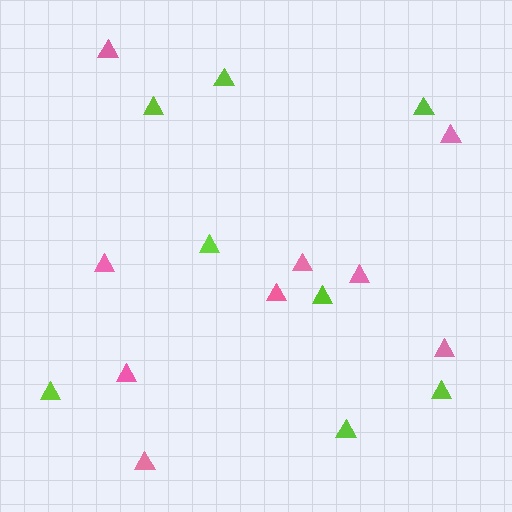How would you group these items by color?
There are 2 groups: one group of pink triangles (9) and one group of lime triangles (8).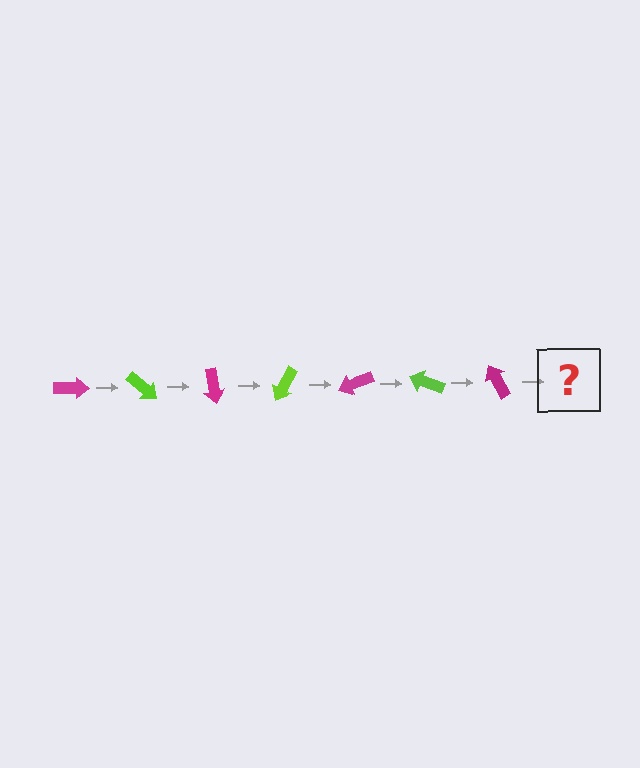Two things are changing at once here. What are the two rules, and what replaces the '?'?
The two rules are that it rotates 40 degrees each step and the color cycles through magenta and lime. The '?' should be a lime arrow, rotated 280 degrees from the start.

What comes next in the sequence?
The next element should be a lime arrow, rotated 280 degrees from the start.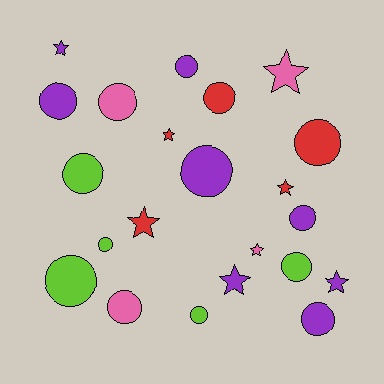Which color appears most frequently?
Purple, with 8 objects.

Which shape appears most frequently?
Circle, with 14 objects.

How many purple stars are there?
There are 3 purple stars.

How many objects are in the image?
There are 22 objects.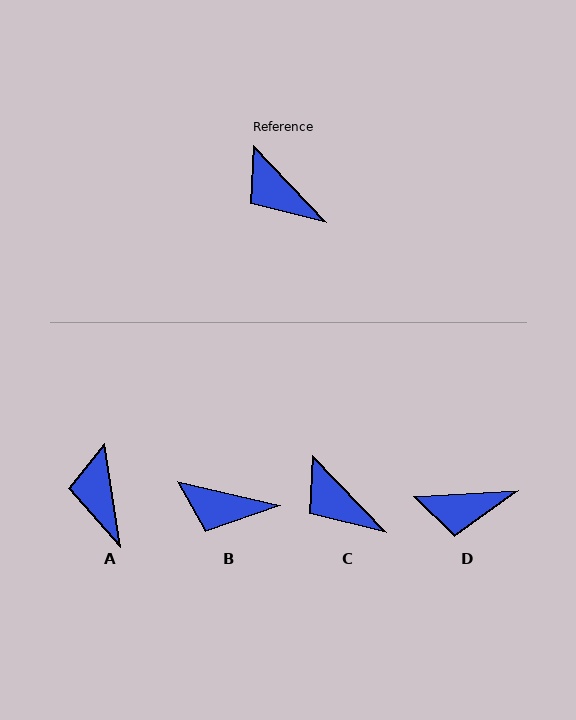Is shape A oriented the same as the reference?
No, it is off by about 35 degrees.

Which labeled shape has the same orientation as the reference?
C.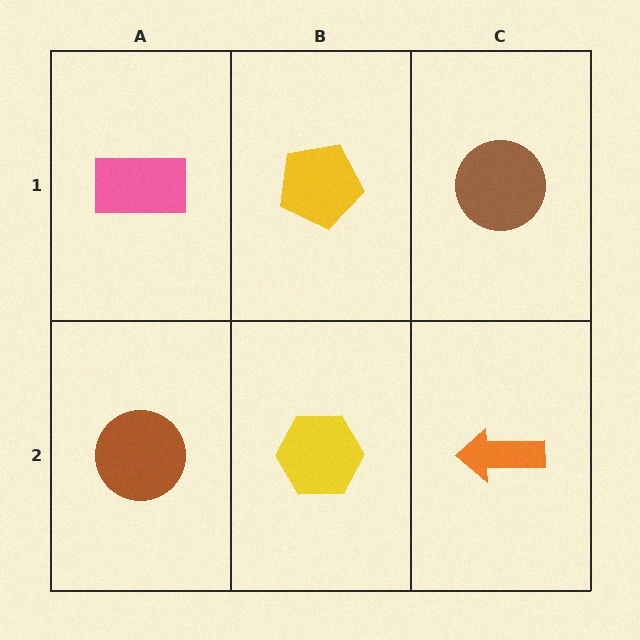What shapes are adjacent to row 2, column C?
A brown circle (row 1, column C), a yellow hexagon (row 2, column B).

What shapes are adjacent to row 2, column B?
A yellow pentagon (row 1, column B), a brown circle (row 2, column A), an orange arrow (row 2, column C).